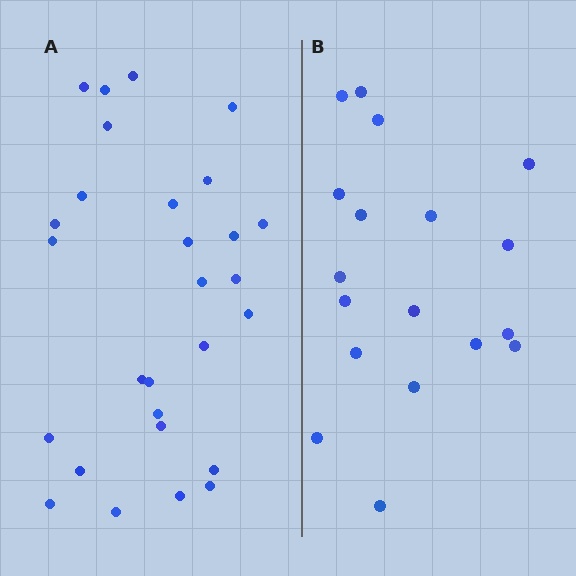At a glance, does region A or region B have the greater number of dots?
Region A (the left region) has more dots.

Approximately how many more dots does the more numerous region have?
Region A has roughly 10 or so more dots than region B.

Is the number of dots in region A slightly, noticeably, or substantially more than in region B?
Region A has substantially more. The ratio is roughly 1.6 to 1.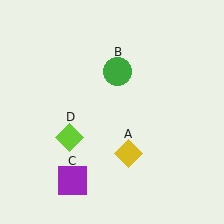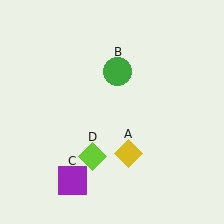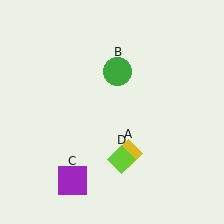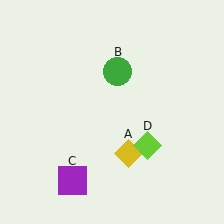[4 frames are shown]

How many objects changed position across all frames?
1 object changed position: lime diamond (object D).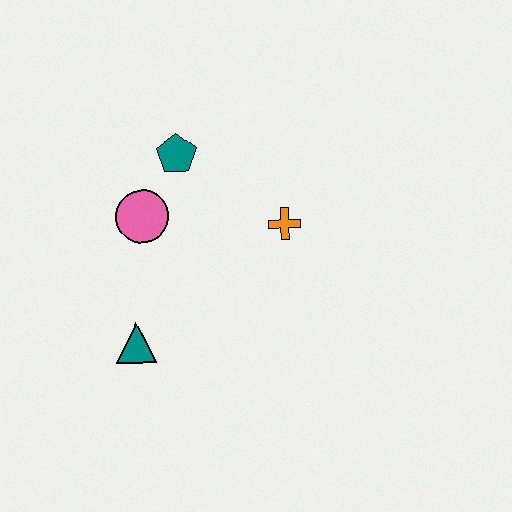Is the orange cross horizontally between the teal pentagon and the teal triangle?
No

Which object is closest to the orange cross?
The teal pentagon is closest to the orange cross.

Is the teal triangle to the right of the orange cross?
No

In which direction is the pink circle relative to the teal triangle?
The pink circle is above the teal triangle.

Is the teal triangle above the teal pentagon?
No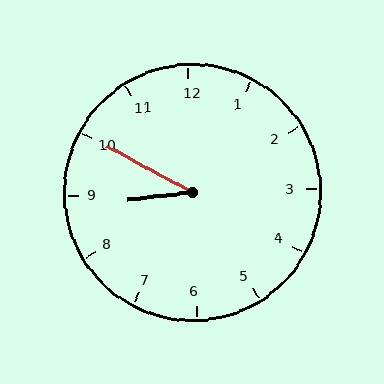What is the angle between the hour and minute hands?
Approximately 35 degrees.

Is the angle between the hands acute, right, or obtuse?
It is acute.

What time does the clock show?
8:50.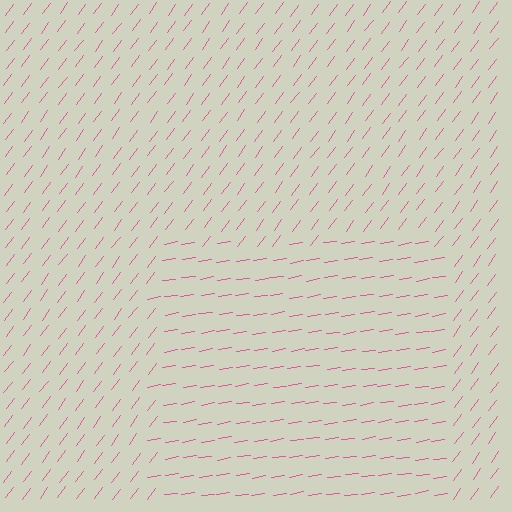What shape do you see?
I see a rectangle.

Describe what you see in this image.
The image is filled with small pink line segments. A rectangle region in the image has lines oriented differently from the surrounding lines, creating a visible texture boundary.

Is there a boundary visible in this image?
Yes, there is a texture boundary formed by a change in line orientation.